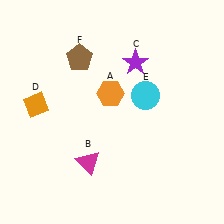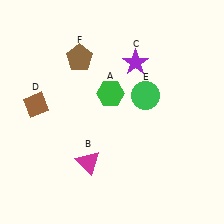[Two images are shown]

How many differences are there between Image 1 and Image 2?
There are 3 differences between the two images.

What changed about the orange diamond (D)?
In Image 1, D is orange. In Image 2, it changed to brown.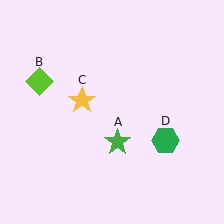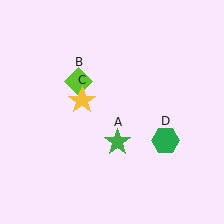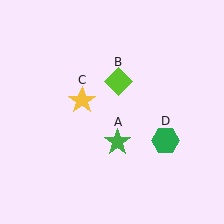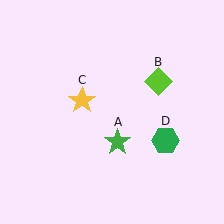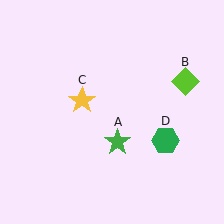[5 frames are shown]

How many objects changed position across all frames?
1 object changed position: lime diamond (object B).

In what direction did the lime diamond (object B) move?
The lime diamond (object B) moved right.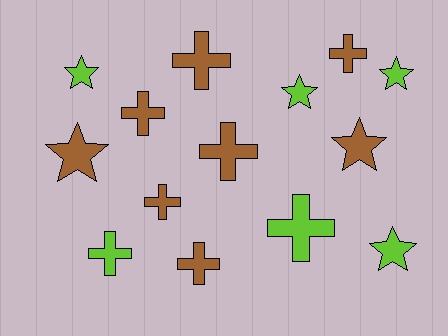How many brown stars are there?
There are 2 brown stars.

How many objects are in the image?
There are 14 objects.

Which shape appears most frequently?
Cross, with 8 objects.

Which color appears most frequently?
Brown, with 8 objects.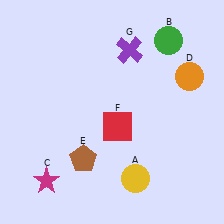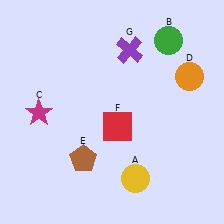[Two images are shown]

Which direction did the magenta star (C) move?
The magenta star (C) moved up.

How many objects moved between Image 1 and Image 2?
1 object moved between the two images.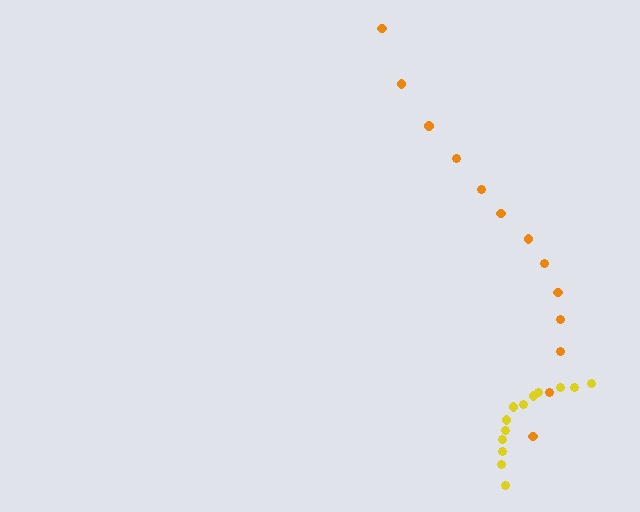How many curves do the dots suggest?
There are 2 distinct paths.